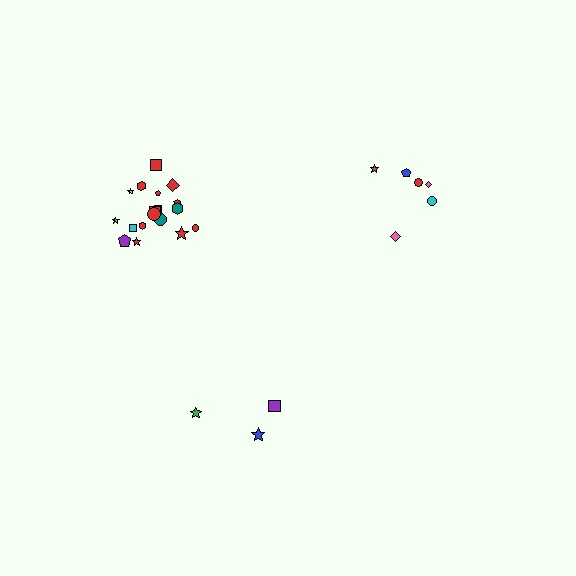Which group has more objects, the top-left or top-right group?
The top-left group.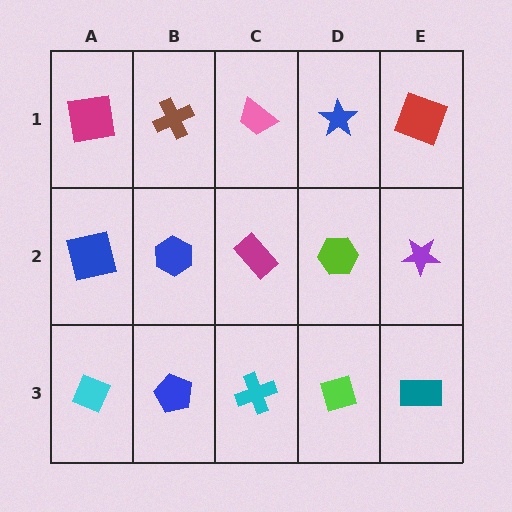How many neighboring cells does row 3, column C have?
3.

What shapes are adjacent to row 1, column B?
A blue hexagon (row 2, column B), a magenta square (row 1, column A), a pink trapezoid (row 1, column C).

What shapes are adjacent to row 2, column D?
A blue star (row 1, column D), a lime diamond (row 3, column D), a magenta rectangle (row 2, column C), a purple star (row 2, column E).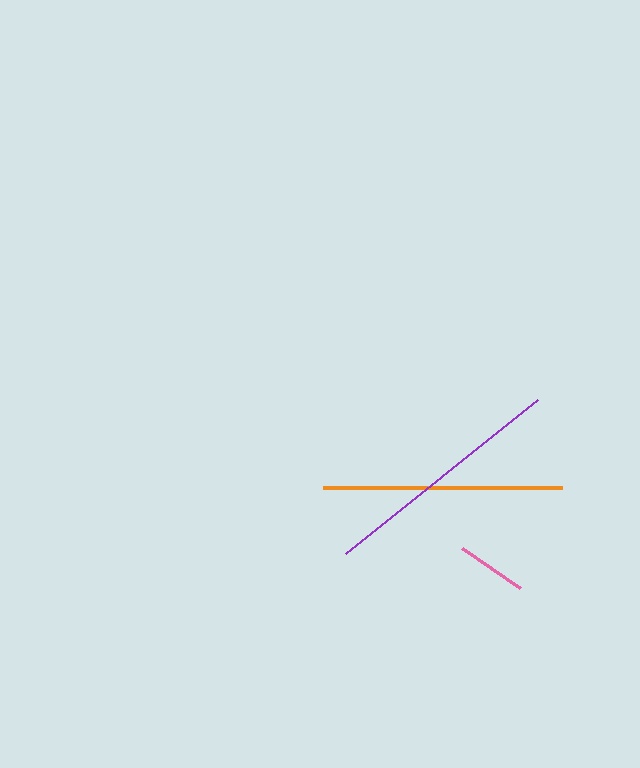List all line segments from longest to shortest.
From longest to shortest: purple, orange, pink.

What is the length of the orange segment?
The orange segment is approximately 239 pixels long.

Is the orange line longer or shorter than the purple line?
The purple line is longer than the orange line.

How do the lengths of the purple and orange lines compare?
The purple and orange lines are approximately the same length.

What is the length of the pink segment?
The pink segment is approximately 71 pixels long.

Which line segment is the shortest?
The pink line is the shortest at approximately 71 pixels.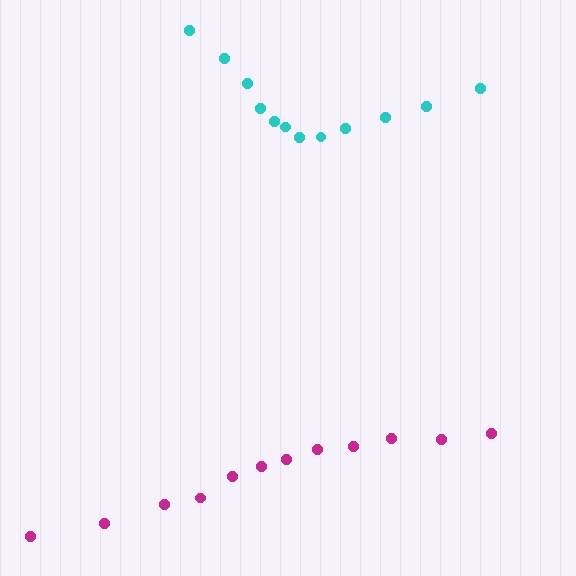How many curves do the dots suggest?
There are 2 distinct paths.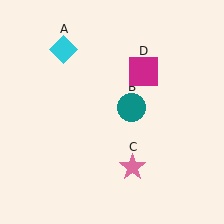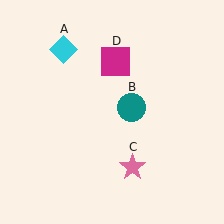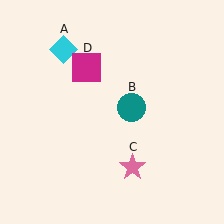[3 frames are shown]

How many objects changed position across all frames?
1 object changed position: magenta square (object D).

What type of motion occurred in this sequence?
The magenta square (object D) rotated counterclockwise around the center of the scene.